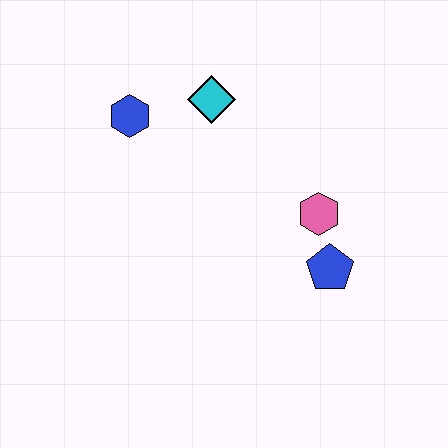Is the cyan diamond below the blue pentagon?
No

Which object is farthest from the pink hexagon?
The blue hexagon is farthest from the pink hexagon.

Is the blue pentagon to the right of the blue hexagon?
Yes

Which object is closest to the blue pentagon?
The pink hexagon is closest to the blue pentagon.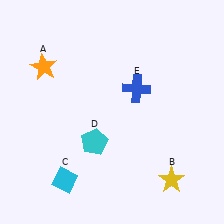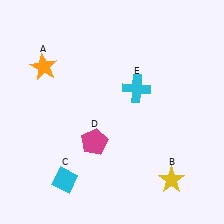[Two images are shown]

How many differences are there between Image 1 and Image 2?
There are 2 differences between the two images.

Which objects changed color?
D changed from cyan to magenta. E changed from blue to cyan.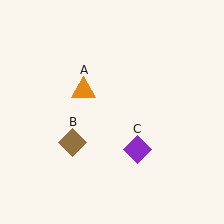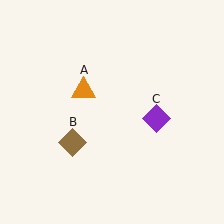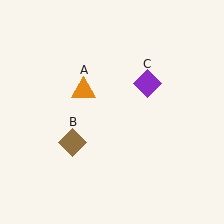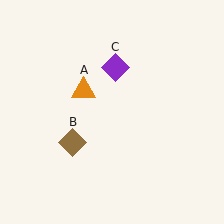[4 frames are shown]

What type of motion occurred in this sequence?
The purple diamond (object C) rotated counterclockwise around the center of the scene.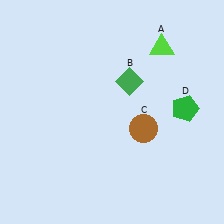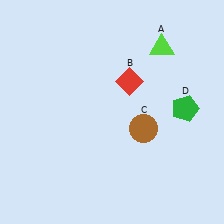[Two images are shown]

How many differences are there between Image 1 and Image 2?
There is 1 difference between the two images.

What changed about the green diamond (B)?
In Image 1, B is green. In Image 2, it changed to red.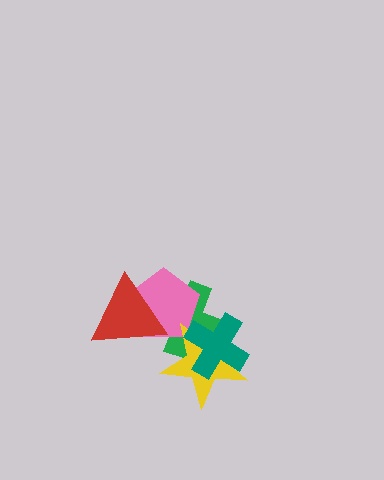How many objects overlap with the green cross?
4 objects overlap with the green cross.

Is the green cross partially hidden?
Yes, it is partially covered by another shape.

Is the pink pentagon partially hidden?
Yes, it is partially covered by another shape.